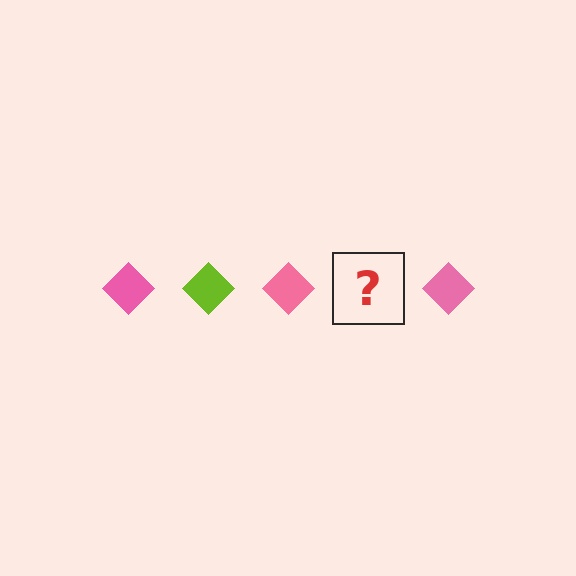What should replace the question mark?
The question mark should be replaced with a lime diamond.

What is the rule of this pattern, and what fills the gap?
The rule is that the pattern cycles through pink, lime diamonds. The gap should be filled with a lime diamond.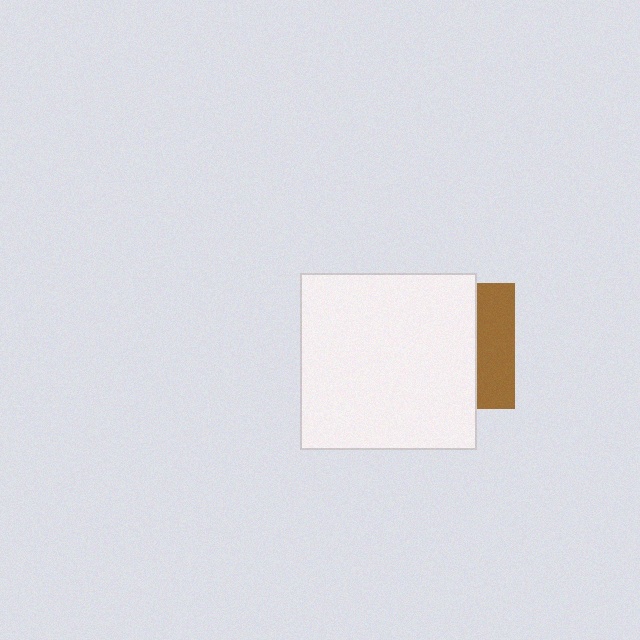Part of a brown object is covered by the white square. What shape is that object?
It is a square.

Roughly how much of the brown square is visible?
A small part of it is visible (roughly 30%).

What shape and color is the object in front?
The object in front is a white square.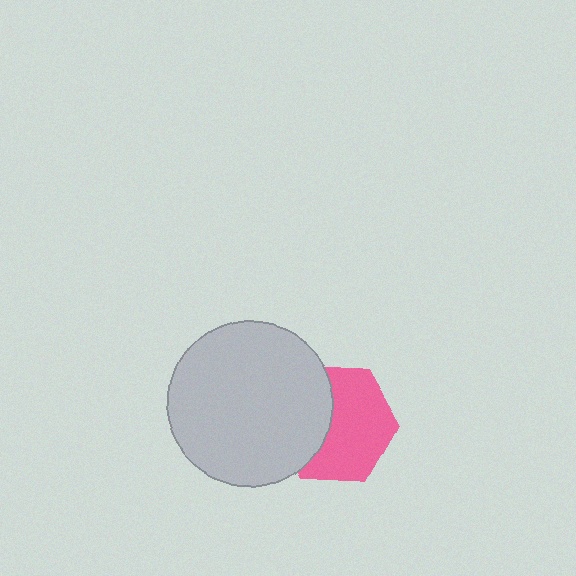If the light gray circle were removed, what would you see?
You would see the complete pink hexagon.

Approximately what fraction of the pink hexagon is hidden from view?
Roughly 39% of the pink hexagon is hidden behind the light gray circle.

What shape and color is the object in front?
The object in front is a light gray circle.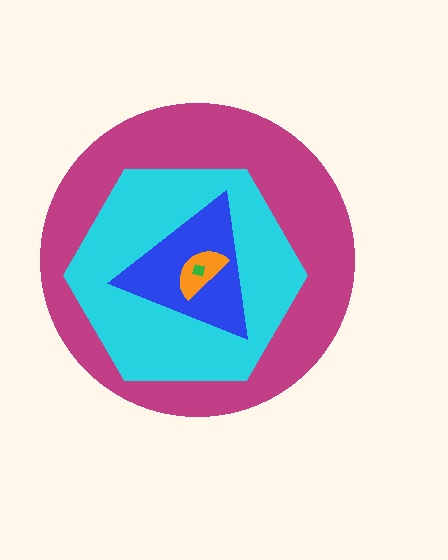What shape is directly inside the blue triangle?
The orange semicircle.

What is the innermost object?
The green square.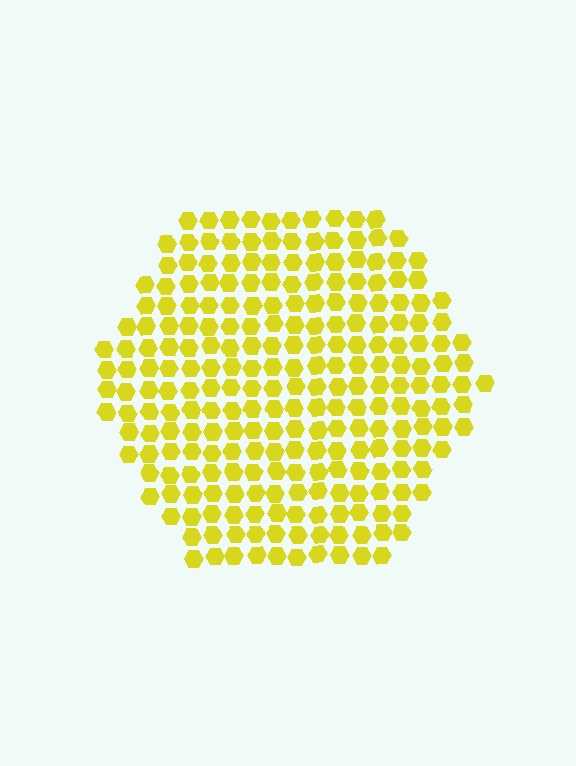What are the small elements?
The small elements are hexagons.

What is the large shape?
The large shape is a hexagon.